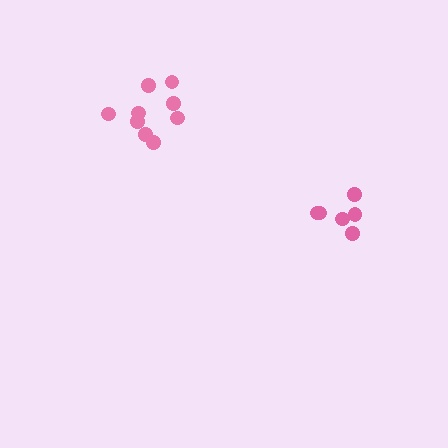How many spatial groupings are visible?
There are 2 spatial groupings.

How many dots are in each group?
Group 1: 6 dots, Group 2: 9 dots (15 total).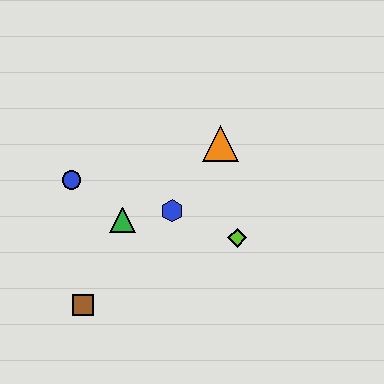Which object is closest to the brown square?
The green triangle is closest to the brown square.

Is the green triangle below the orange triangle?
Yes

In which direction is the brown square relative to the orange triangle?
The brown square is below the orange triangle.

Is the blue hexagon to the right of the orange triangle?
No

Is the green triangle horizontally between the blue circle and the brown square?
No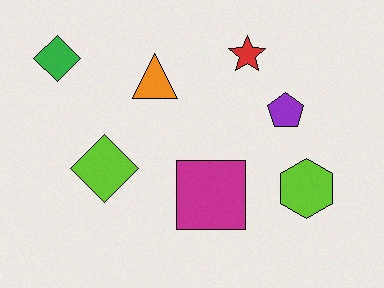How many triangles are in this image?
There is 1 triangle.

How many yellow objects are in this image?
There are no yellow objects.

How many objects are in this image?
There are 7 objects.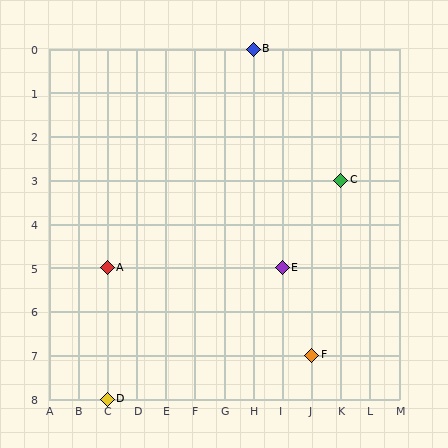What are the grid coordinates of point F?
Point F is at grid coordinates (J, 7).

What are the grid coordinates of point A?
Point A is at grid coordinates (C, 5).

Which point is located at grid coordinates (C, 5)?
Point A is at (C, 5).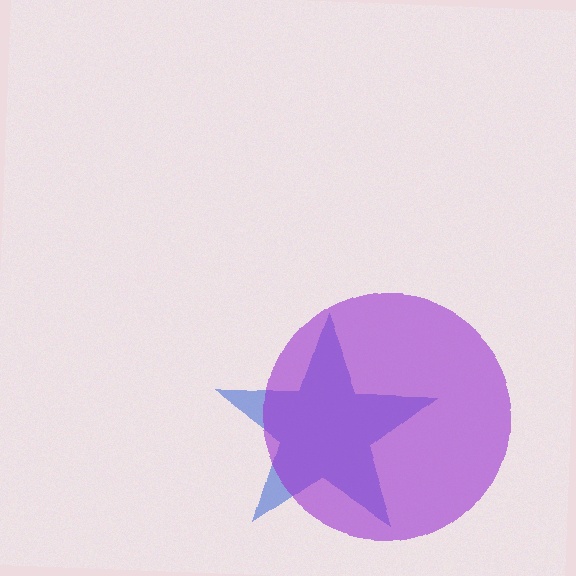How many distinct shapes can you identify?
There are 2 distinct shapes: a blue star, a purple circle.